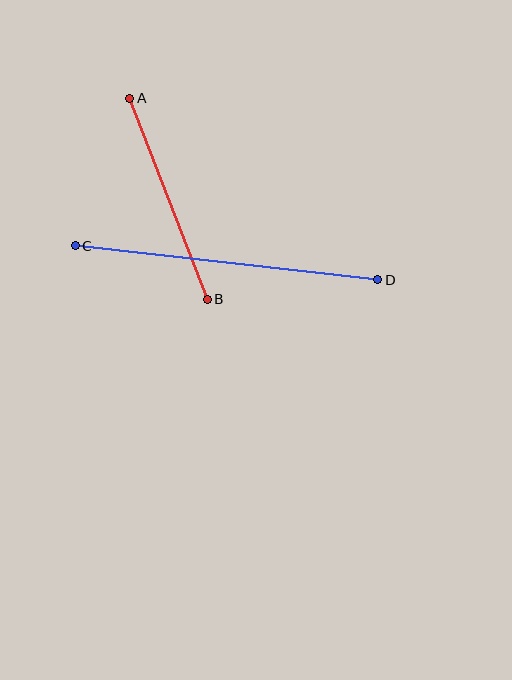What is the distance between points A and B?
The distance is approximately 215 pixels.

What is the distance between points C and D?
The distance is approximately 305 pixels.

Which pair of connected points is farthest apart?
Points C and D are farthest apart.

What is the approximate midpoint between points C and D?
The midpoint is at approximately (226, 263) pixels.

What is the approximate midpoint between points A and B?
The midpoint is at approximately (169, 199) pixels.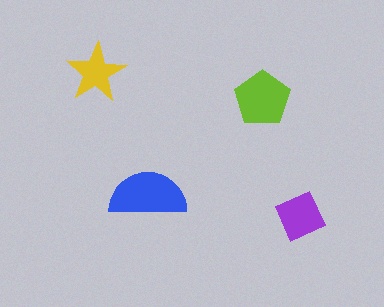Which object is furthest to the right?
The purple square is rightmost.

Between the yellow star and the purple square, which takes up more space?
The purple square.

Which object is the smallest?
The yellow star.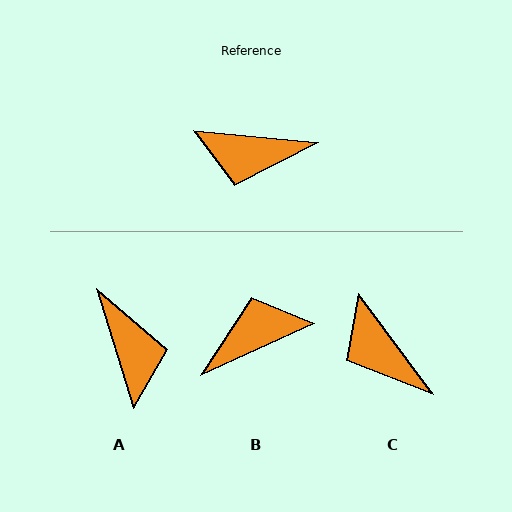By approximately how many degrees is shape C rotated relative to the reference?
Approximately 48 degrees clockwise.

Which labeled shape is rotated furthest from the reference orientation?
B, about 150 degrees away.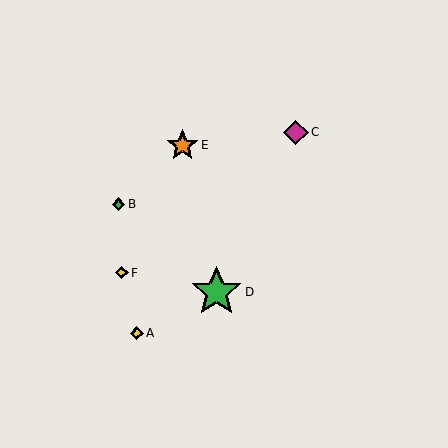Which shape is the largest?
The green star (labeled D) is the largest.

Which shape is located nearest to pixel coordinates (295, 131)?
The magenta diamond (labeled C) at (296, 132) is nearest to that location.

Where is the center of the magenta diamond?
The center of the magenta diamond is at (296, 132).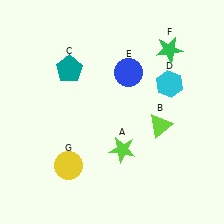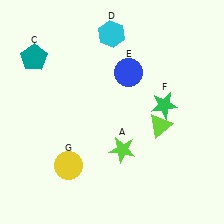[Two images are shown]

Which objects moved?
The objects that moved are: the teal pentagon (C), the cyan hexagon (D), the green star (F).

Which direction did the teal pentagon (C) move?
The teal pentagon (C) moved left.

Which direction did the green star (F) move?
The green star (F) moved down.